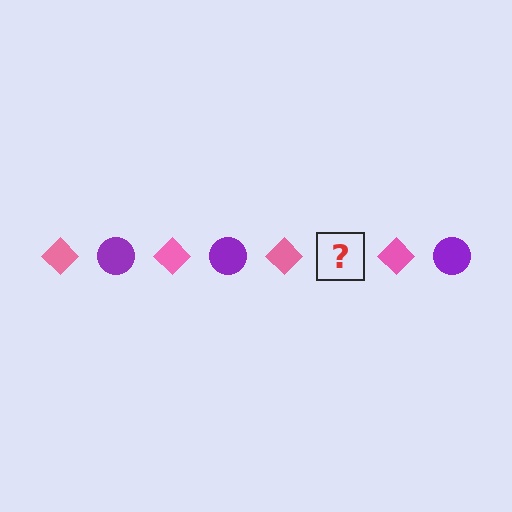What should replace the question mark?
The question mark should be replaced with a purple circle.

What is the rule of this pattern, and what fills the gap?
The rule is that the pattern alternates between pink diamond and purple circle. The gap should be filled with a purple circle.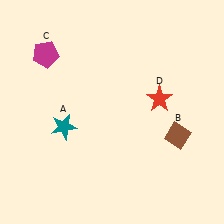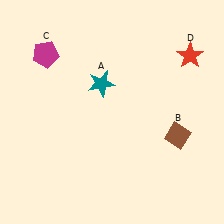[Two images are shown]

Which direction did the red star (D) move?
The red star (D) moved up.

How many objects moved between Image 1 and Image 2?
2 objects moved between the two images.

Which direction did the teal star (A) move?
The teal star (A) moved up.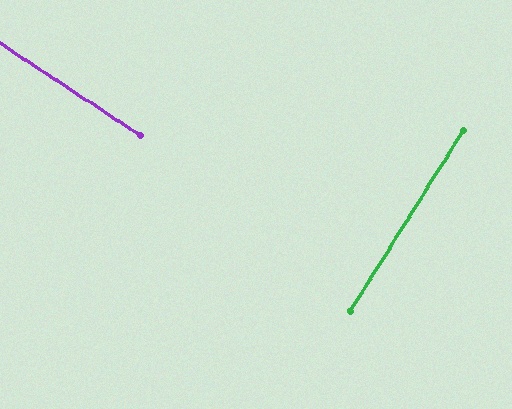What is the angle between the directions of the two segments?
Approximately 89 degrees.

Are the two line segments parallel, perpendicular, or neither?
Perpendicular — they meet at approximately 89°.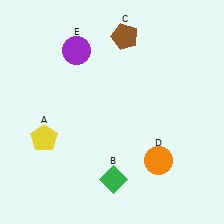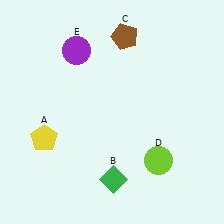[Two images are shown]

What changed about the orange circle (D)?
In Image 1, D is orange. In Image 2, it changed to lime.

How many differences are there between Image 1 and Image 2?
There is 1 difference between the two images.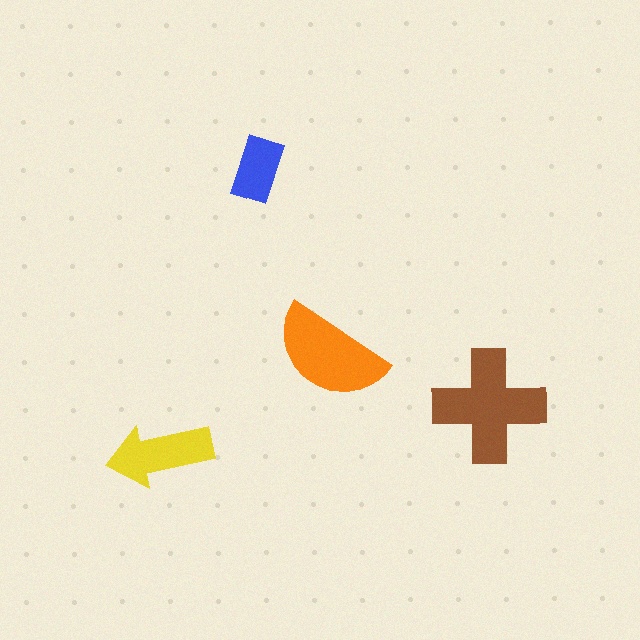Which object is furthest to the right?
The brown cross is rightmost.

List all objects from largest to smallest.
The brown cross, the orange semicircle, the yellow arrow, the blue rectangle.